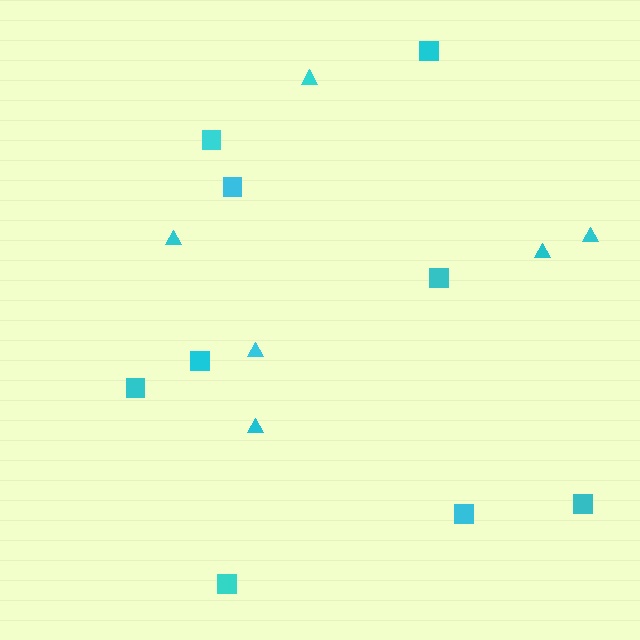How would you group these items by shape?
There are 2 groups: one group of triangles (6) and one group of squares (9).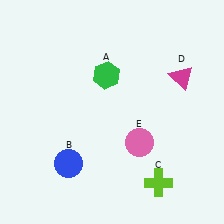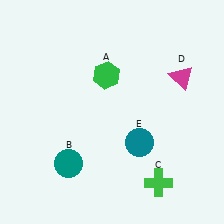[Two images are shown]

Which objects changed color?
B changed from blue to teal. C changed from lime to green. E changed from pink to teal.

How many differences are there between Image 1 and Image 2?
There are 3 differences between the two images.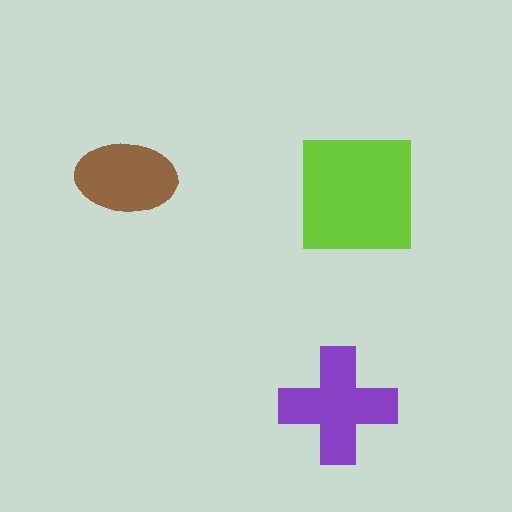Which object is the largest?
The lime square.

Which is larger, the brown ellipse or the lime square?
The lime square.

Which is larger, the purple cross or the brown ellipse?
The purple cross.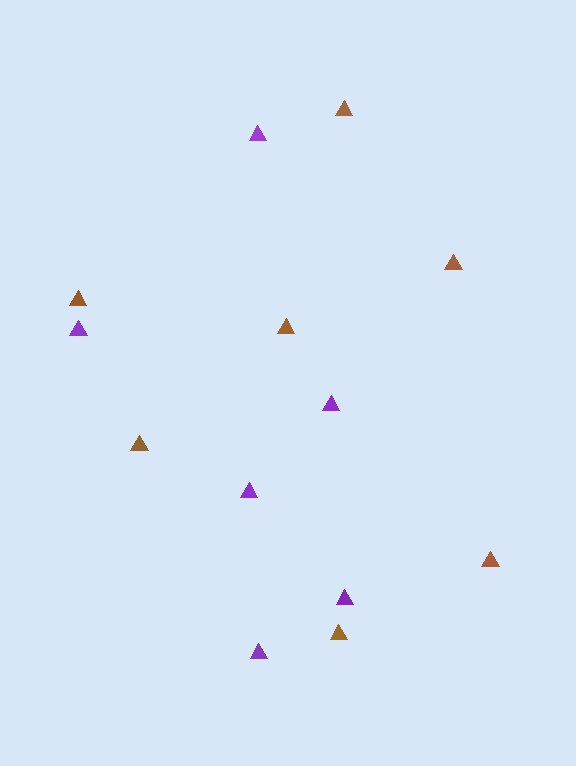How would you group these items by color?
There are 2 groups: one group of brown triangles (7) and one group of purple triangles (6).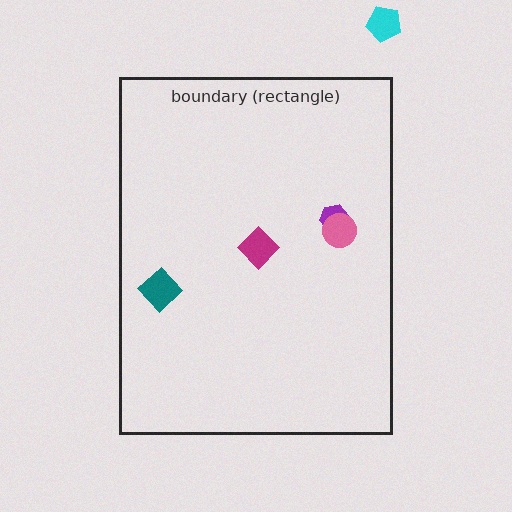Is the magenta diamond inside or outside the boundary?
Inside.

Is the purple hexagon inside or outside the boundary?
Inside.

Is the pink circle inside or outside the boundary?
Inside.